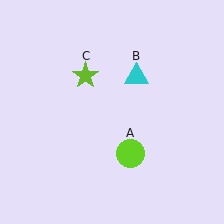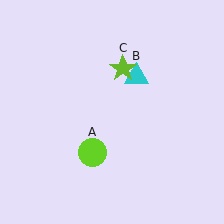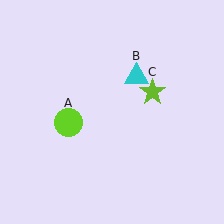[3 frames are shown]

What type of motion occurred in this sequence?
The lime circle (object A), lime star (object C) rotated clockwise around the center of the scene.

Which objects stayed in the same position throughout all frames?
Cyan triangle (object B) remained stationary.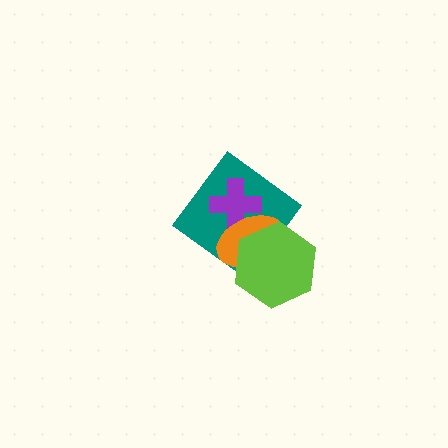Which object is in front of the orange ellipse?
The lime hexagon is in front of the orange ellipse.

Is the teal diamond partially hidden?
Yes, it is partially covered by another shape.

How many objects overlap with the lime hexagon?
2 objects overlap with the lime hexagon.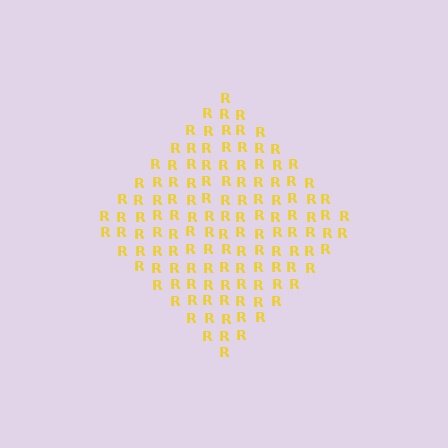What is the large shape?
The large shape is a diamond.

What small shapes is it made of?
It is made of small letter R's.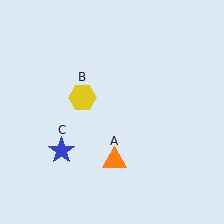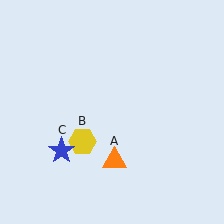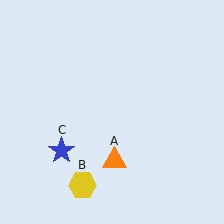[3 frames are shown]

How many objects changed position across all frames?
1 object changed position: yellow hexagon (object B).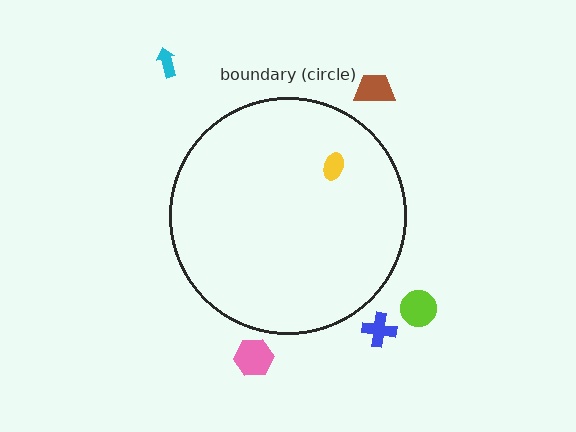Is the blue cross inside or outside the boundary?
Outside.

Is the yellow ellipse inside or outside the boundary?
Inside.